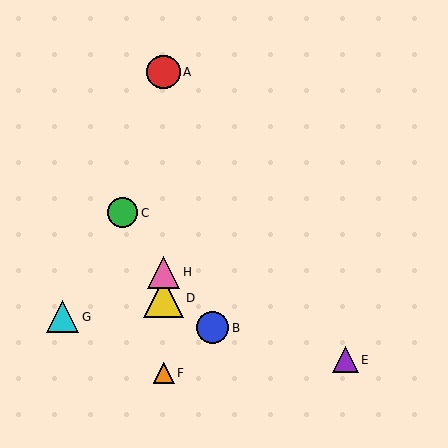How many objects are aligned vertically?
4 objects (A, D, F, H) are aligned vertically.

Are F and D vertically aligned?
Yes, both are at x≈164.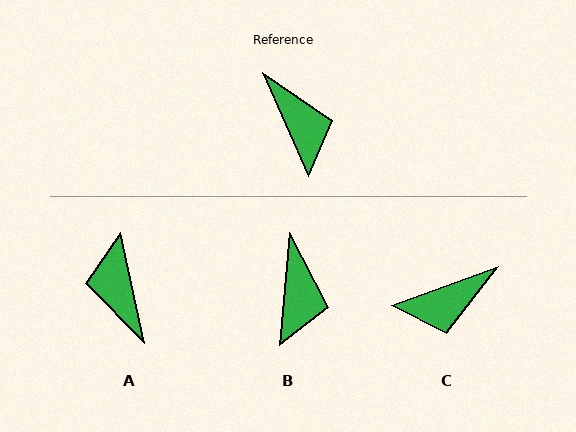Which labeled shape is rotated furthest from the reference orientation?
A, about 169 degrees away.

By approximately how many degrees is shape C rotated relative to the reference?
Approximately 94 degrees clockwise.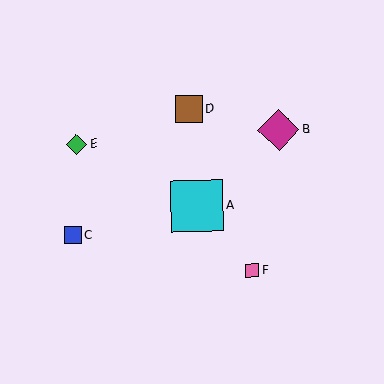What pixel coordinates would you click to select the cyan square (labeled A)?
Click at (197, 206) to select the cyan square A.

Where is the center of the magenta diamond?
The center of the magenta diamond is at (278, 130).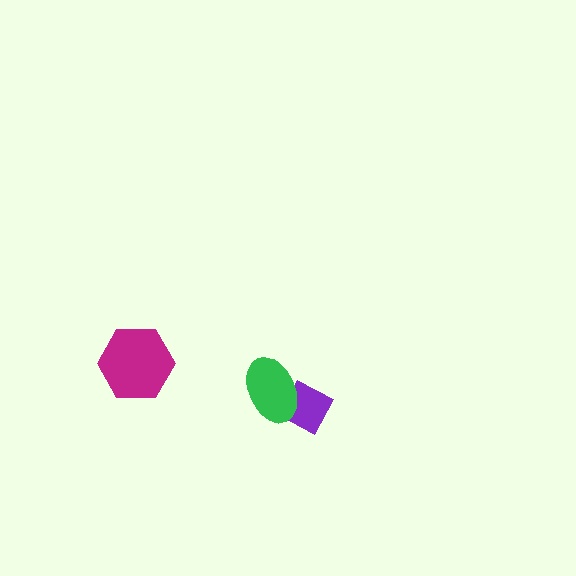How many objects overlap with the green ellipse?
1 object overlaps with the green ellipse.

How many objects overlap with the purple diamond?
1 object overlaps with the purple diamond.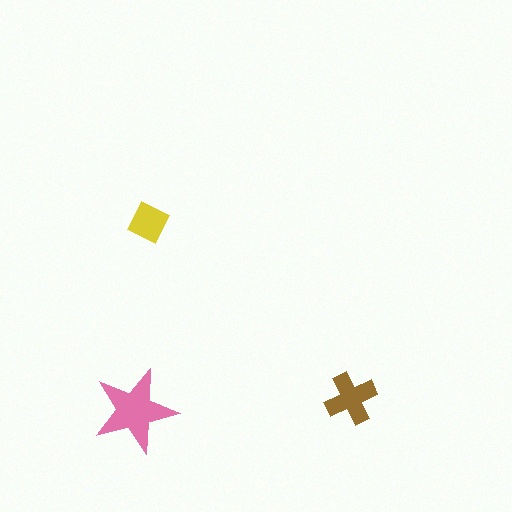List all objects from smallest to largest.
The yellow diamond, the brown cross, the pink star.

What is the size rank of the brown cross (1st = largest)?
2nd.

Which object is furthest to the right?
The brown cross is rightmost.